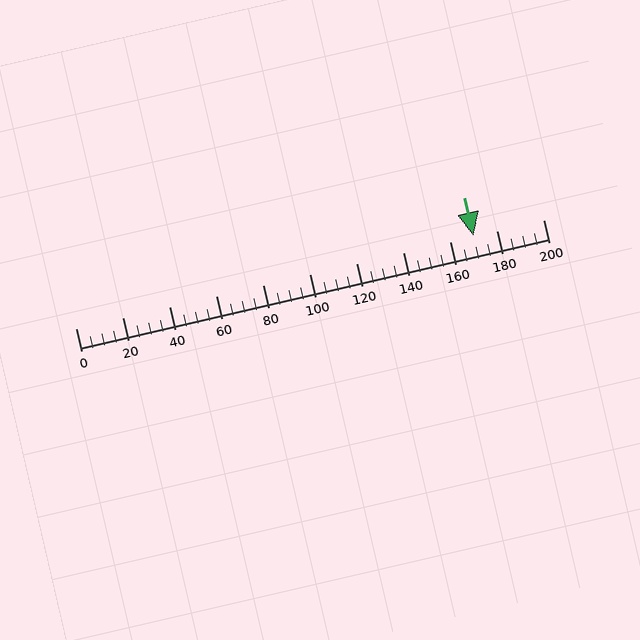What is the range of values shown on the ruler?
The ruler shows values from 0 to 200.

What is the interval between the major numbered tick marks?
The major tick marks are spaced 20 units apart.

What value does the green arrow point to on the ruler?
The green arrow points to approximately 170.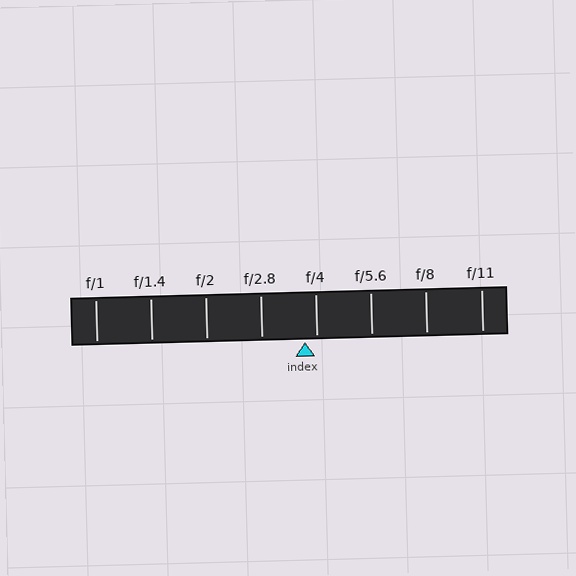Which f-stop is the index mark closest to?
The index mark is closest to f/4.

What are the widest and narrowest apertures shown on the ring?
The widest aperture shown is f/1 and the narrowest is f/11.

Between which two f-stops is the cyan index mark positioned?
The index mark is between f/2.8 and f/4.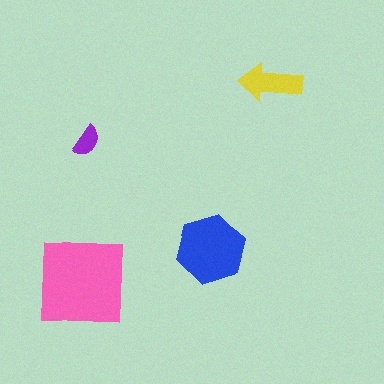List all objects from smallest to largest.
The purple semicircle, the yellow arrow, the blue hexagon, the pink square.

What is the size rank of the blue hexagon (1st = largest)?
2nd.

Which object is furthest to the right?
The yellow arrow is rightmost.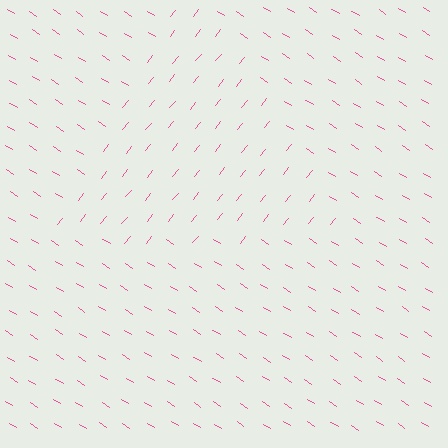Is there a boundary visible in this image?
Yes, there is a texture boundary formed by a change in line orientation.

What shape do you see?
I see a triangle.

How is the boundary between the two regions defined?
The boundary is defined purely by a change in line orientation (approximately 84 degrees difference). All lines are the same color and thickness.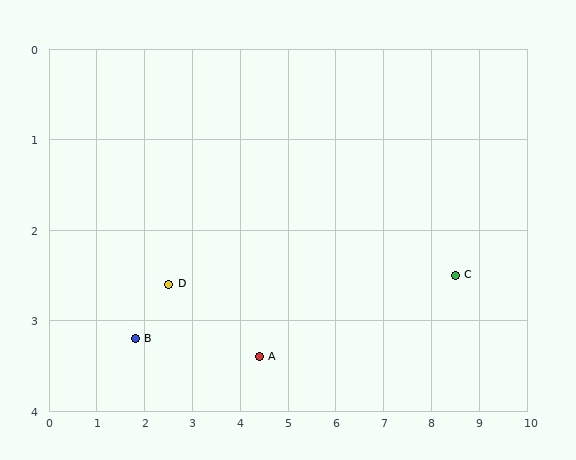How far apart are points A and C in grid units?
Points A and C are about 4.2 grid units apart.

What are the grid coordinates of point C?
Point C is at approximately (8.5, 2.5).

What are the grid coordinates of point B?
Point B is at approximately (1.8, 3.2).